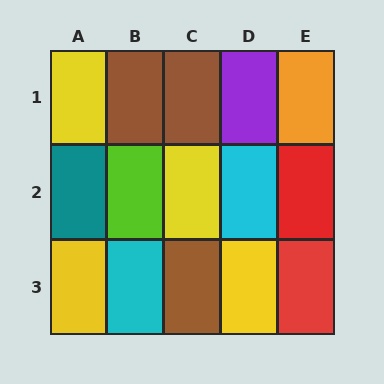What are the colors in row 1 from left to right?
Yellow, brown, brown, purple, orange.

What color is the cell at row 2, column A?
Teal.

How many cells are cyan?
2 cells are cyan.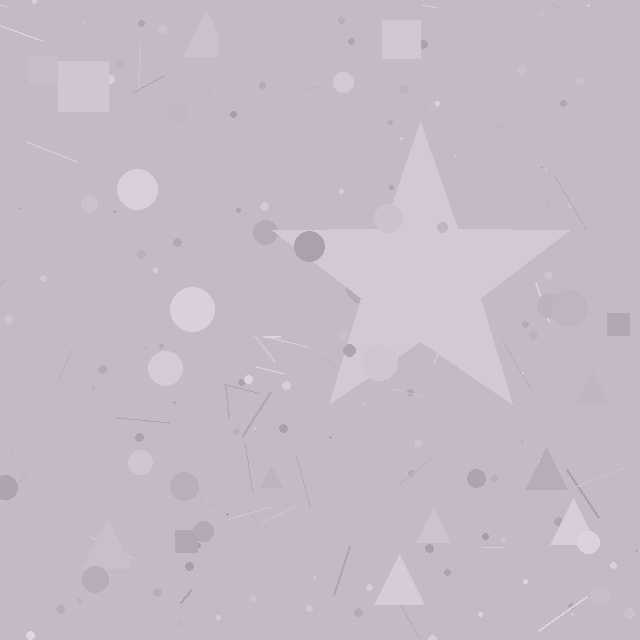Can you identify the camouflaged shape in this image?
The camouflaged shape is a star.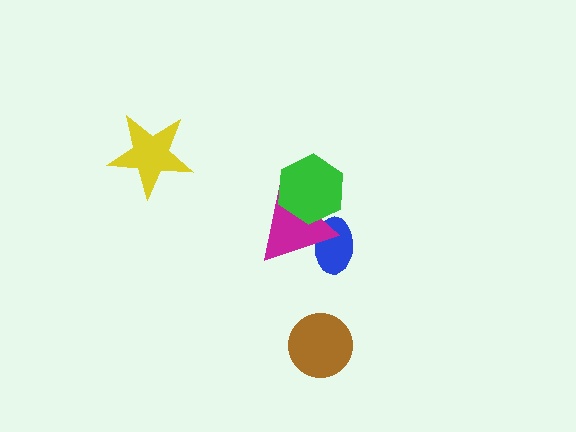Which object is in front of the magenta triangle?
The green hexagon is in front of the magenta triangle.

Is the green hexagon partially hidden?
No, no other shape covers it.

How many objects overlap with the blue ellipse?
1 object overlaps with the blue ellipse.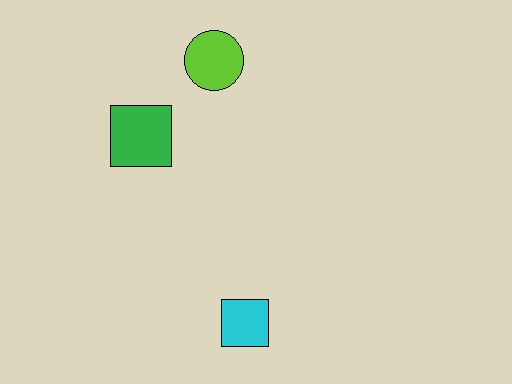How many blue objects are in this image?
There are no blue objects.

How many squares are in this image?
There are 2 squares.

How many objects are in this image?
There are 3 objects.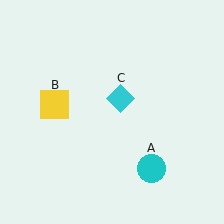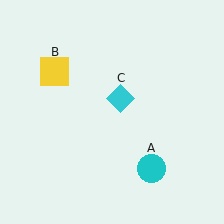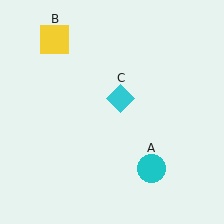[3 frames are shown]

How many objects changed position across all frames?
1 object changed position: yellow square (object B).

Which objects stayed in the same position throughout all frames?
Cyan circle (object A) and cyan diamond (object C) remained stationary.